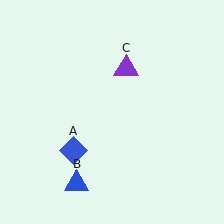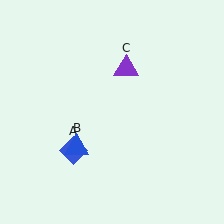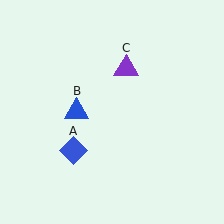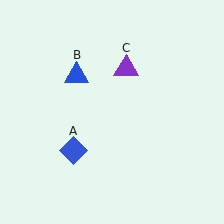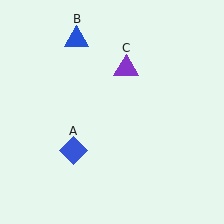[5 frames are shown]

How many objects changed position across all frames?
1 object changed position: blue triangle (object B).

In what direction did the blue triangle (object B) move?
The blue triangle (object B) moved up.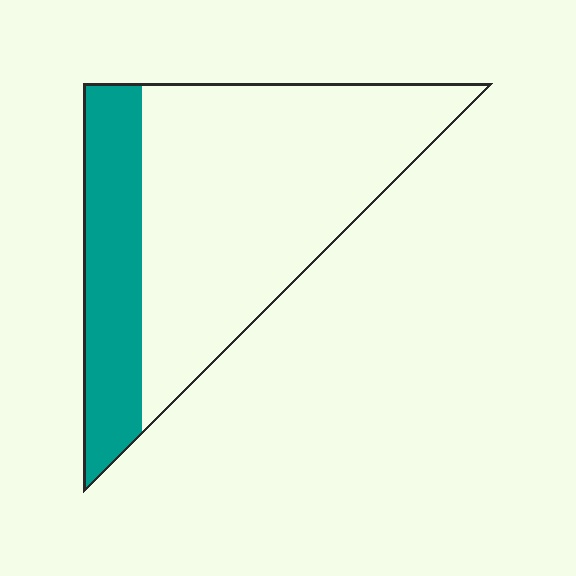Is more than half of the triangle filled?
No.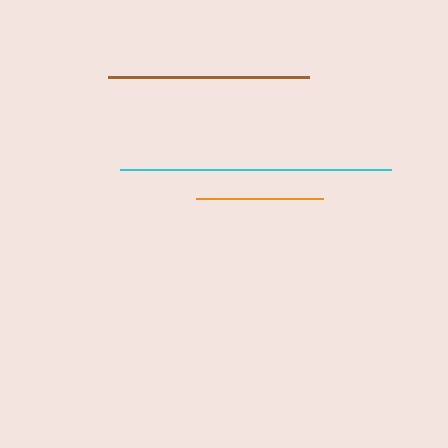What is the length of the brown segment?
The brown segment is approximately 202 pixels long.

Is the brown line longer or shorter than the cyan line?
The cyan line is longer than the brown line.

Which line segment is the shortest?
The orange line is the shortest at approximately 128 pixels.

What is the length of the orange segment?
The orange segment is approximately 128 pixels long.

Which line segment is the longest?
The cyan line is the longest at approximately 271 pixels.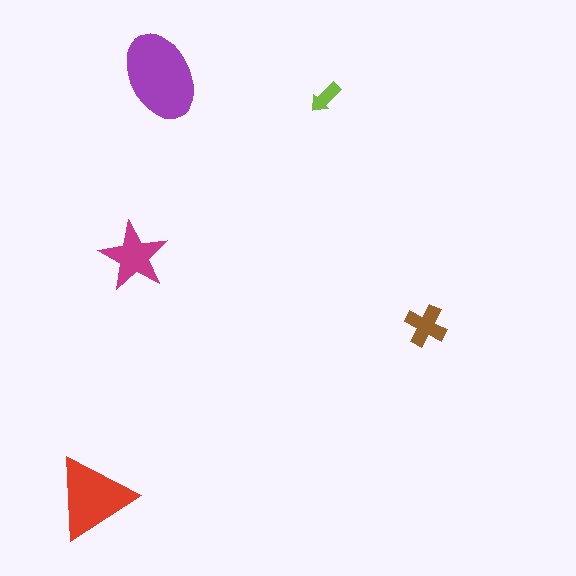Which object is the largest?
The purple ellipse.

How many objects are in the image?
There are 5 objects in the image.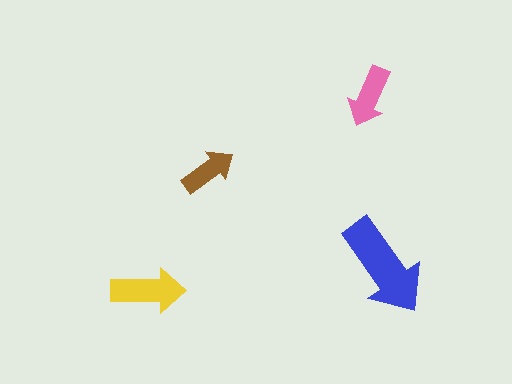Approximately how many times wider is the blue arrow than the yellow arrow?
About 1.5 times wider.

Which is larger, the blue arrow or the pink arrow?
The blue one.